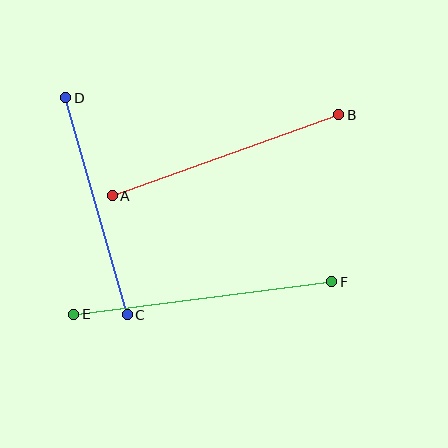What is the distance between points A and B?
The distance is approximately 241 pixels.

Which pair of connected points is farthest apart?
Points E and F are farthest apart.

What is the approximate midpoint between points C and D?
The midpoint is at approximately (97, 206) pixels.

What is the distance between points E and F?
The distance is approximately 260 pixels.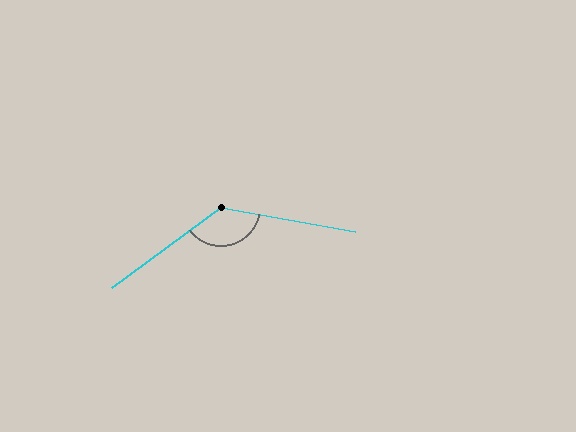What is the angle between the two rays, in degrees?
Approximately 133 degrees.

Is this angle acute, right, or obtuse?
It is obtuse.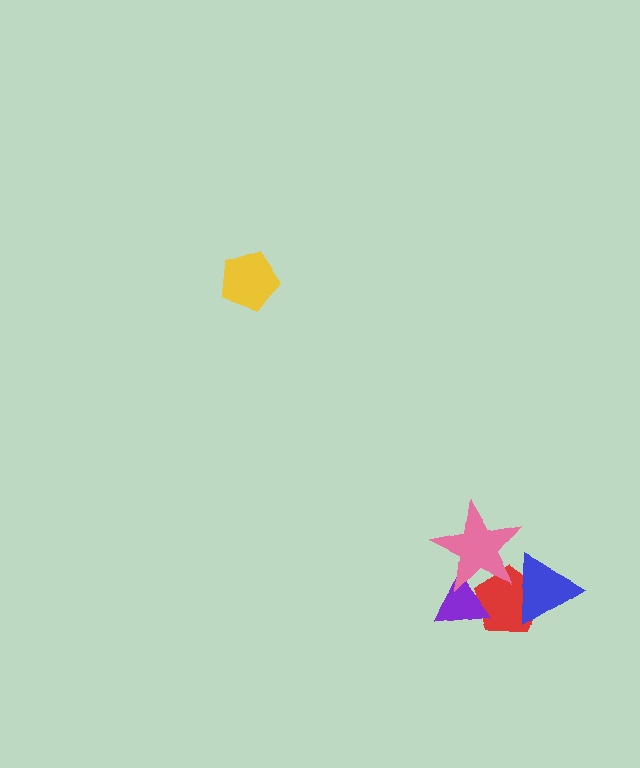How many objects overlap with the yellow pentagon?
0 objects overlap with the yellow pentagon.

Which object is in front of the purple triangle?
The pink star is in front of the purple triangle.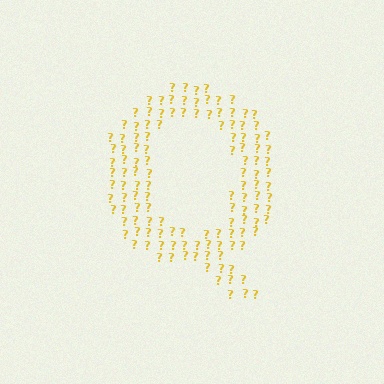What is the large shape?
The large shape is the letter Q.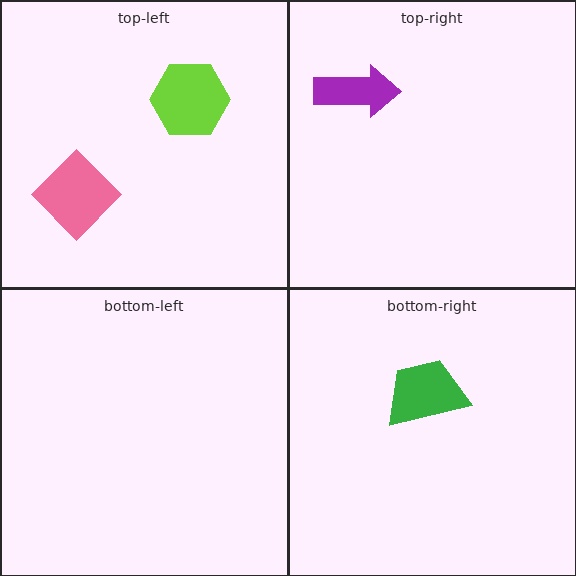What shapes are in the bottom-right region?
The green trapezoid.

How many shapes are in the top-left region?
2.